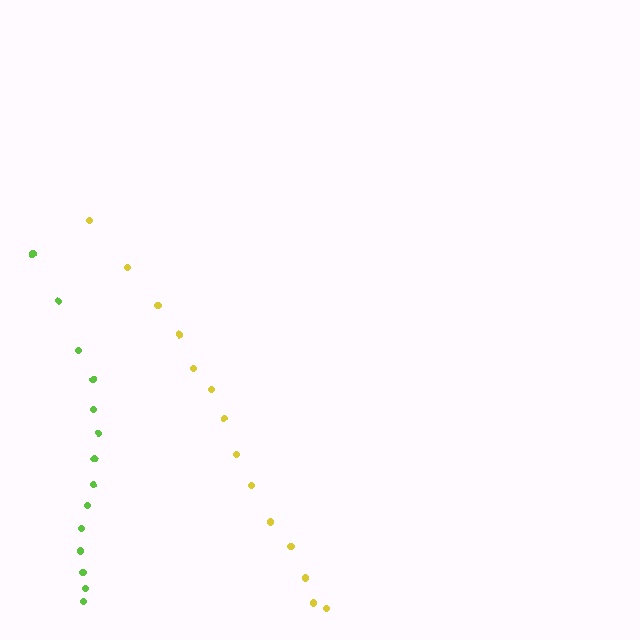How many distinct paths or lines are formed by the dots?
There are 2 distinct paths.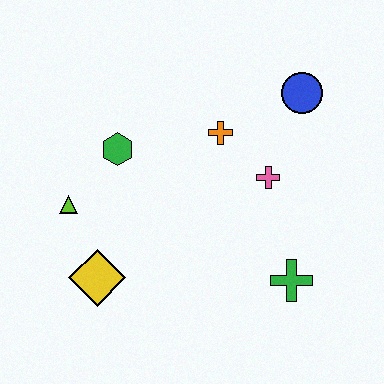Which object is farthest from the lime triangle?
The blue circle is farthest from the lime triangle.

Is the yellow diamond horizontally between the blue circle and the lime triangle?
Yes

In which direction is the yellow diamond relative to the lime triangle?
The yellow diamond is below the lime triangle.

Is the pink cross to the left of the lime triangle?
No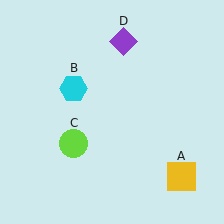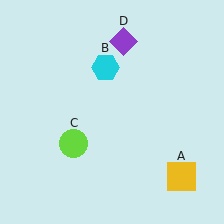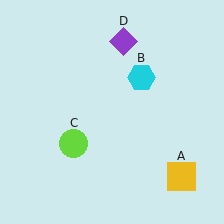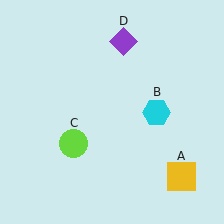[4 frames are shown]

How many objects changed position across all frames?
1 object changed position: cyan hexagon (object B).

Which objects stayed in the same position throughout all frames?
Yellow square (object A) and lime circle (object C) and purple diamond (object D) remained stationary.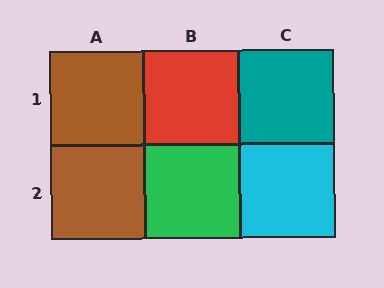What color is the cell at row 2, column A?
Brown.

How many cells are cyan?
1 cell is cyan.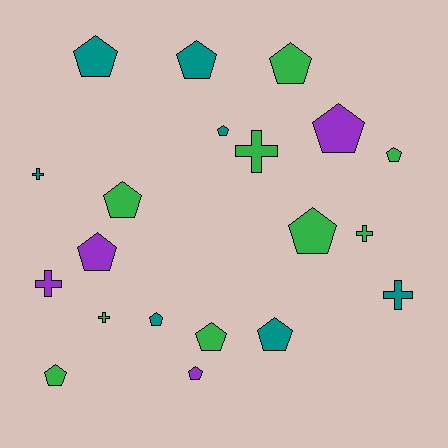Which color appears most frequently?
Green, with 9 objects.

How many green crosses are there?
There are 3 green crosses.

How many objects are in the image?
There are 20 objects.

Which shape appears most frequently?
Pentagon, with 14 objects.